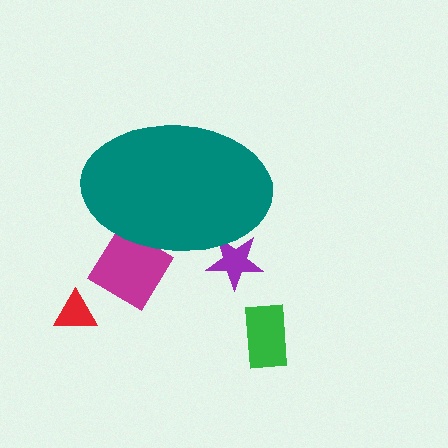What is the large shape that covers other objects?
A teal ellipse.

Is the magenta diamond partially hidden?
Yes, the magenta diamond is partially hidden behind the teal ellipse.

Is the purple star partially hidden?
Yes, the purple star is partially hidden behind the teal ellipse.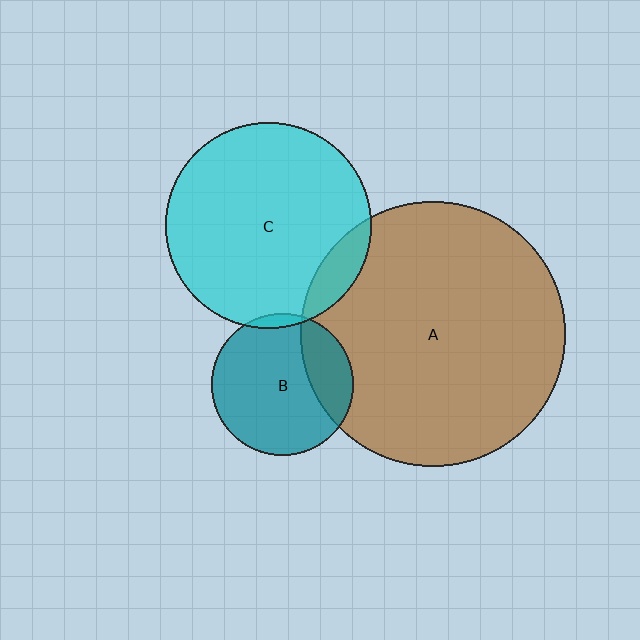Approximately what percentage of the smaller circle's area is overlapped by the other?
Approximately 10%.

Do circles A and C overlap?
Yes.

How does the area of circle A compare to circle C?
Approximately 1.7 times.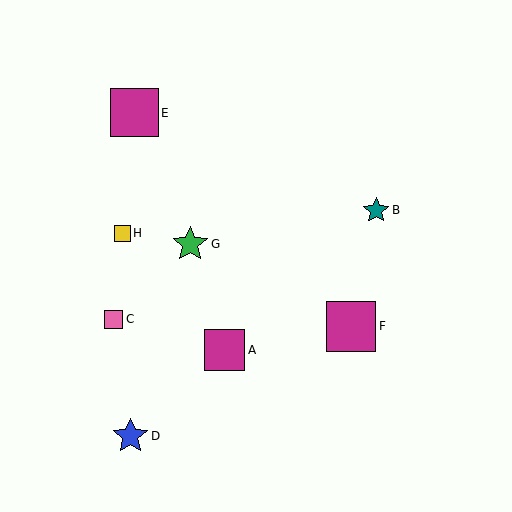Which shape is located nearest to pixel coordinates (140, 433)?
The blue star (labeled D) at (130, 436) is nearest to that location.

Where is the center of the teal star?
The center of the teal star is at (376, 210).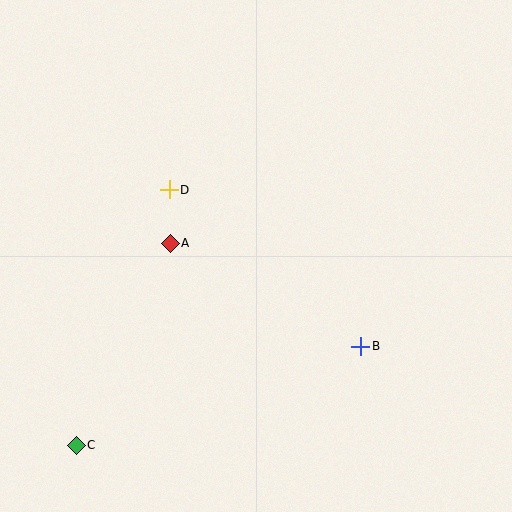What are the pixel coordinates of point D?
Point D is at (169, 190).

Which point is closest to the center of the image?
Point A at (170, 243) is closest to the center.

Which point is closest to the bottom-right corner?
Point B is closest to the bottom-right corner.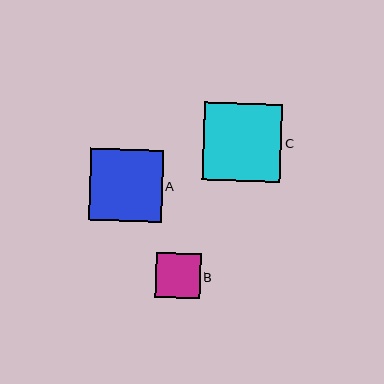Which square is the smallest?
Square B is the smallest with a size of approximately 45 pixels.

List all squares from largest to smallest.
From largest to smallest: C, A, B.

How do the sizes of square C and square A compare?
Square C and square A are approximately the same size.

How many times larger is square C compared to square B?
Square C is approximately 1.7 times the size of square B.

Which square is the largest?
Square C is the largest with a size of approximately 78 pixels.